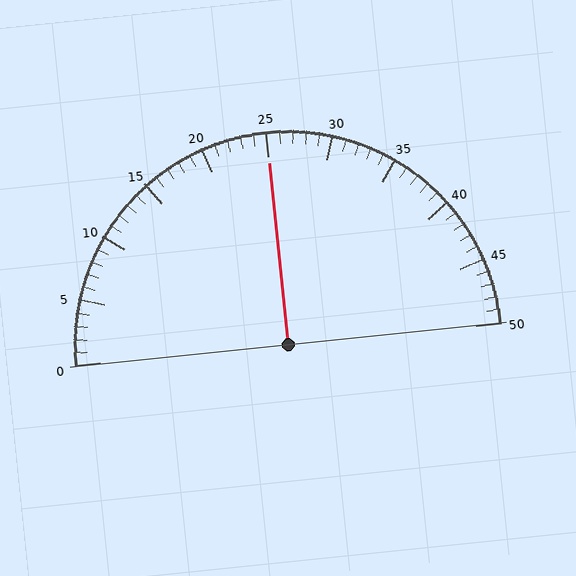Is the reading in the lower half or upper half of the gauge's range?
The reading is in the upper half of the range (0 to 50).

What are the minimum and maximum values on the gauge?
The gauge ranges from 0 to 50.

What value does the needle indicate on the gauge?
The needle indicates approximately 25.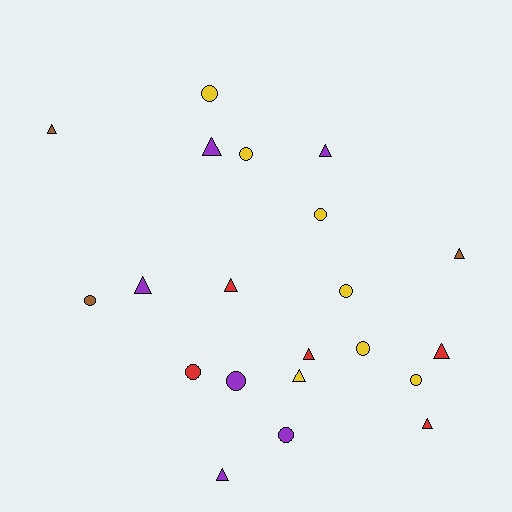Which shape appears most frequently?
Triangle, with 11 objects.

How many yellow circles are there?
There are 6 yellow circles.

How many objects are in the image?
There are 21 objects.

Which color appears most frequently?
Yellow, with 7 objects.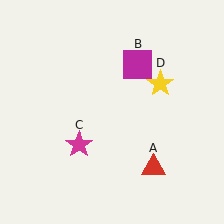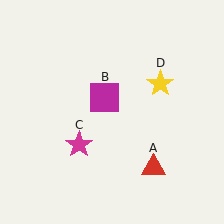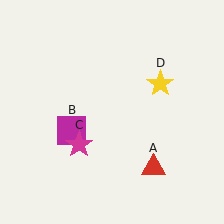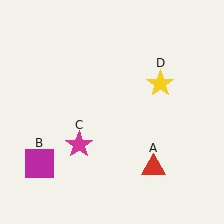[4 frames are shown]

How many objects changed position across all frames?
1 object changed position: magenta square (object B).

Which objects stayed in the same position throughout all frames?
Red triangle (object A) and magenta star (object C) and yellow star (object D) remained stationary.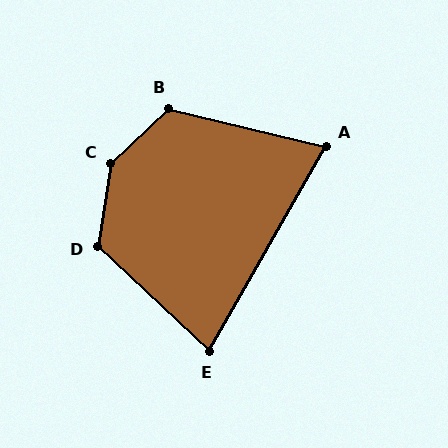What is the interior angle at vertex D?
Approximately 124 degrees (obtuse).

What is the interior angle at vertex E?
Approximately 77 degrees (acute).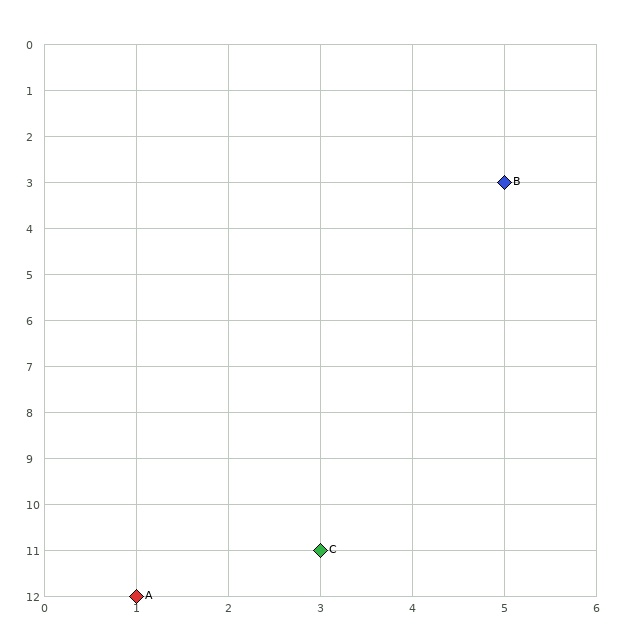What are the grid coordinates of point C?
Point C is at grid coordinates (3, 11).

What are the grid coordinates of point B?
Point B is at grid coordinates (5, 3).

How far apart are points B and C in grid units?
Points B and C are 2 columns and 8 rows apart (about 8.2 grid units diagonally).